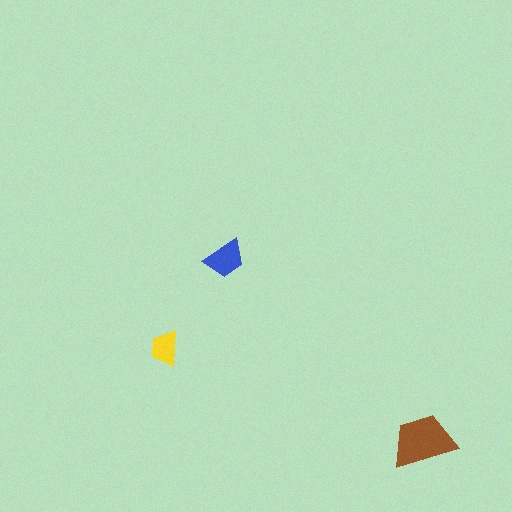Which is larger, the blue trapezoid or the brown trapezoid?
The brown one.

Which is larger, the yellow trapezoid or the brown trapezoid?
The brown one.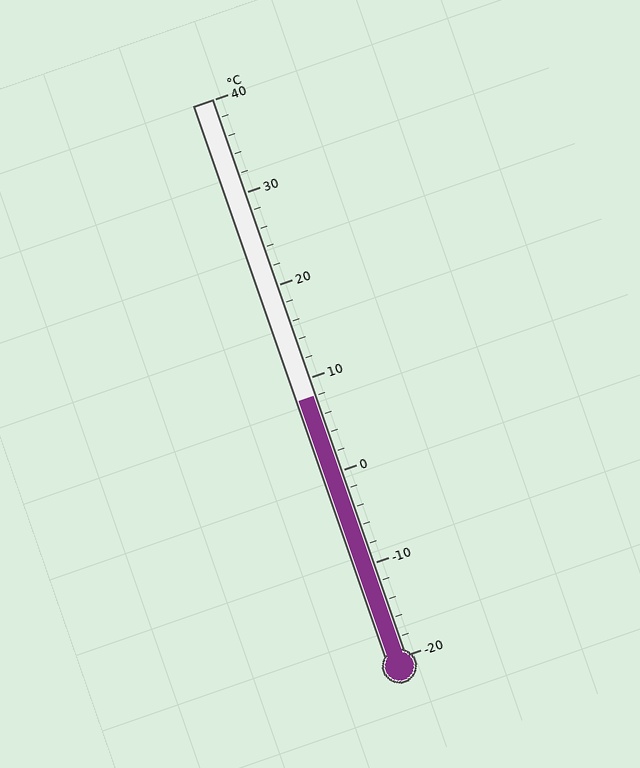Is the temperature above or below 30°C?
The temperature is below 30°C.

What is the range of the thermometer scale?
The thermometer scale ranges from -20°C to 40°C.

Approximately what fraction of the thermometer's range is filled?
The thermometer is filled to approximately 45% of its range.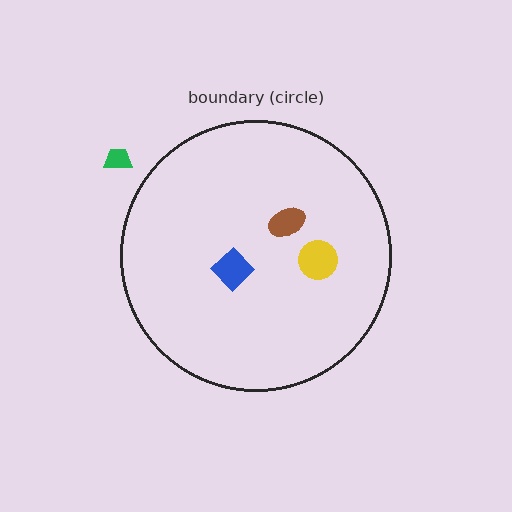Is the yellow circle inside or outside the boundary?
Inside.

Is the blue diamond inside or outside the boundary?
Inside.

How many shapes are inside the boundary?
3 inside, 1 outside.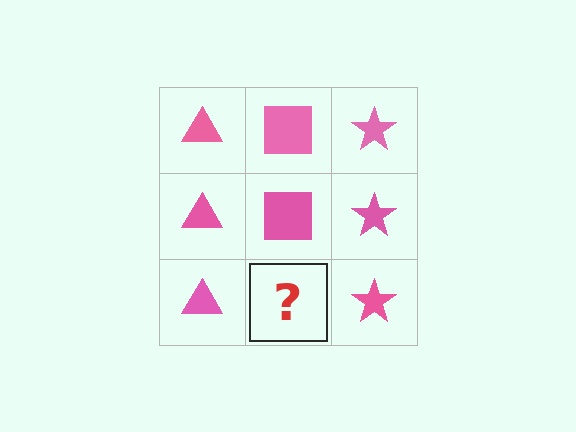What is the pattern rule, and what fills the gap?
The rule is that each column has a consistent shape. The gap should be filled with a pink square.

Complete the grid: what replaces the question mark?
The question mark should be replaced with a pink square.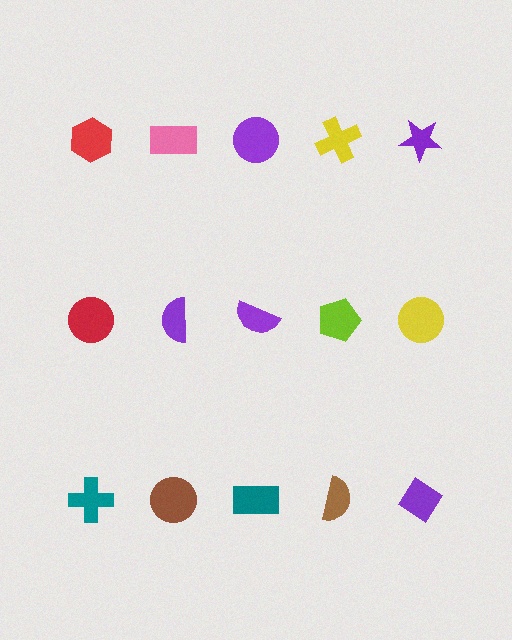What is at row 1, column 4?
A yellow cross.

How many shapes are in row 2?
5 shapes.